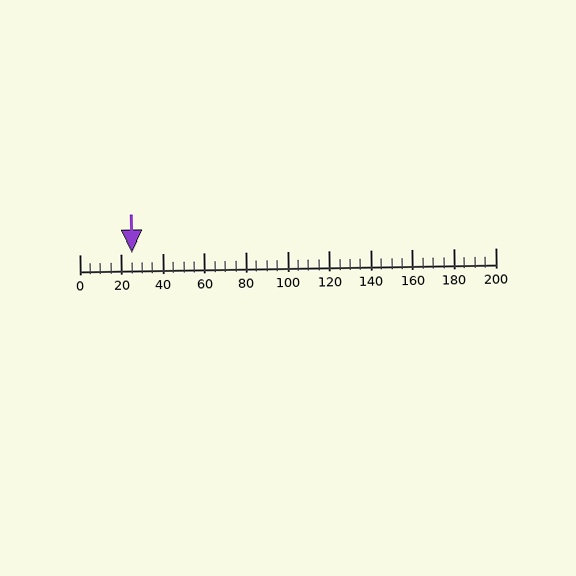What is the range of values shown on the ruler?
The ruler shows values from 0 to 200.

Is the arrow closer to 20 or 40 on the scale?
The arrow is closer to 20.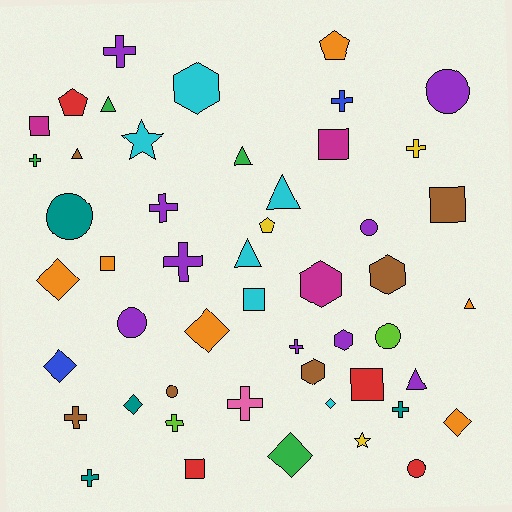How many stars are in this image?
There are 2 stars.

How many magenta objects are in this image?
There are 3 magenta objects.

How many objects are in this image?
There are 50 objects.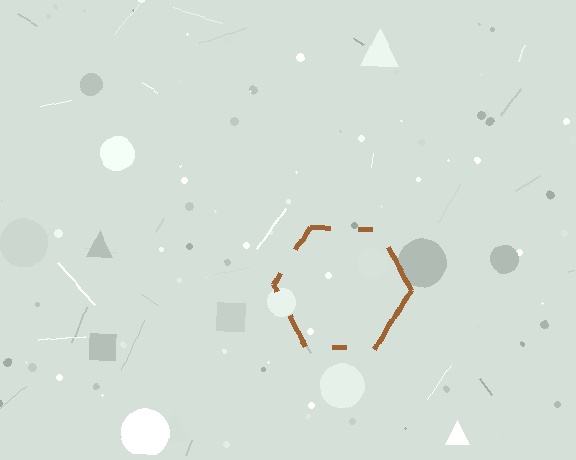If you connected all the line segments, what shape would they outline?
They would outline a hexagon.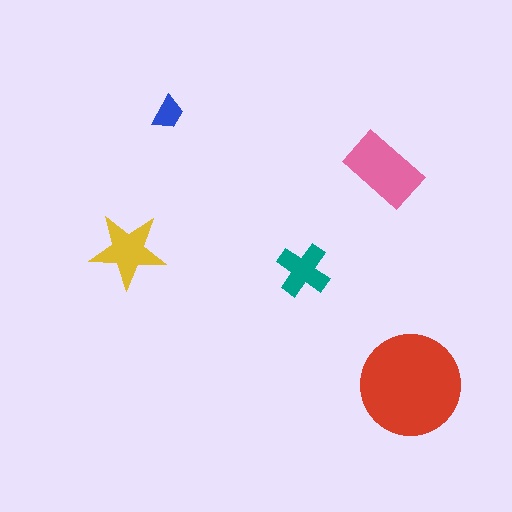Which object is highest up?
The blue trapezoid is topmost.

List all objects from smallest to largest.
The blue trapezoid, the teal cross, the yellow star, the pink rectangle, the red circle.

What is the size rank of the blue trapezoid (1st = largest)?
5th.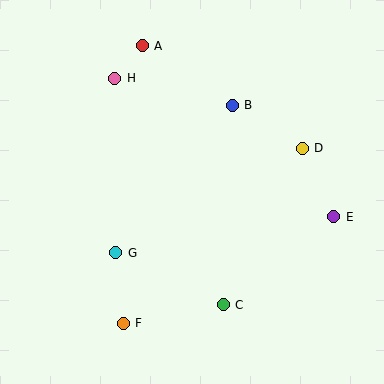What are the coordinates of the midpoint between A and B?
The midpoint between A and B is at (187, 75).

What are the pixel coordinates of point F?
Point F is at (123, 323).